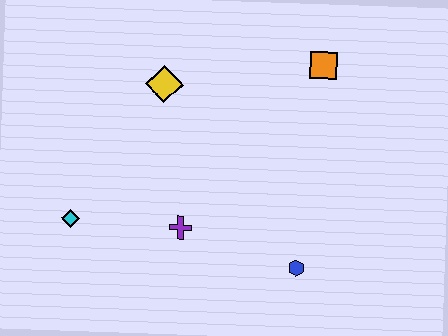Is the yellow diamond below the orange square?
Yes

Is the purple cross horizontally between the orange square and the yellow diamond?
Yes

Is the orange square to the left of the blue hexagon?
No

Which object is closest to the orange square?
The yellow diamond is closest to the orange square.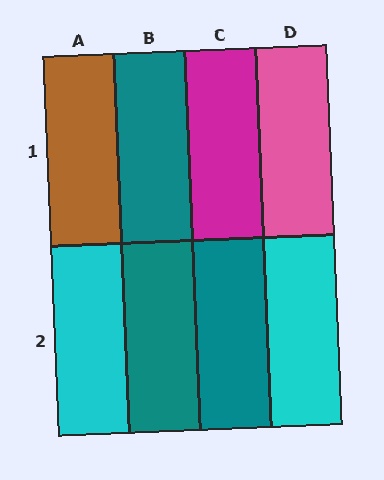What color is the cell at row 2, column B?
Teal.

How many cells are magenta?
1 cell is magenta.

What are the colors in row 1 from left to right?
Brown, teal, magenta, pink.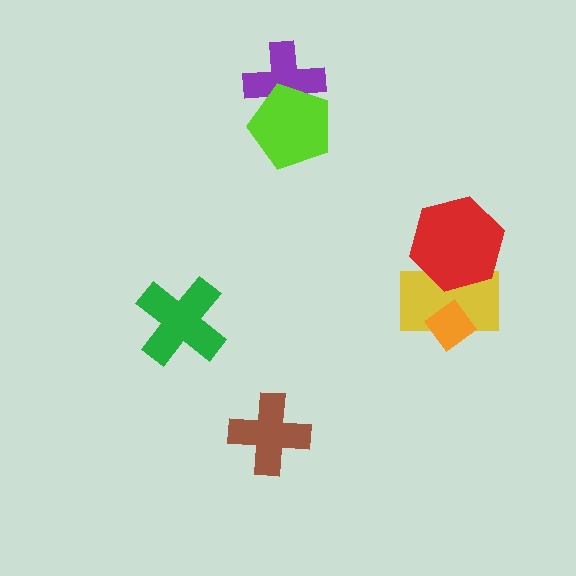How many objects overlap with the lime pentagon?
1 object overlaps with the lime pentagon.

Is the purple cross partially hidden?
Yes, it is partially covered by another shape.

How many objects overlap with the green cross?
0 objects overlap with the green cross.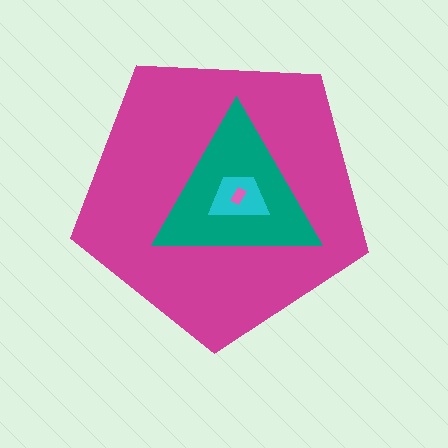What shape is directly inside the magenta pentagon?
The teal triangle.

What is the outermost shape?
The magenta pentagon.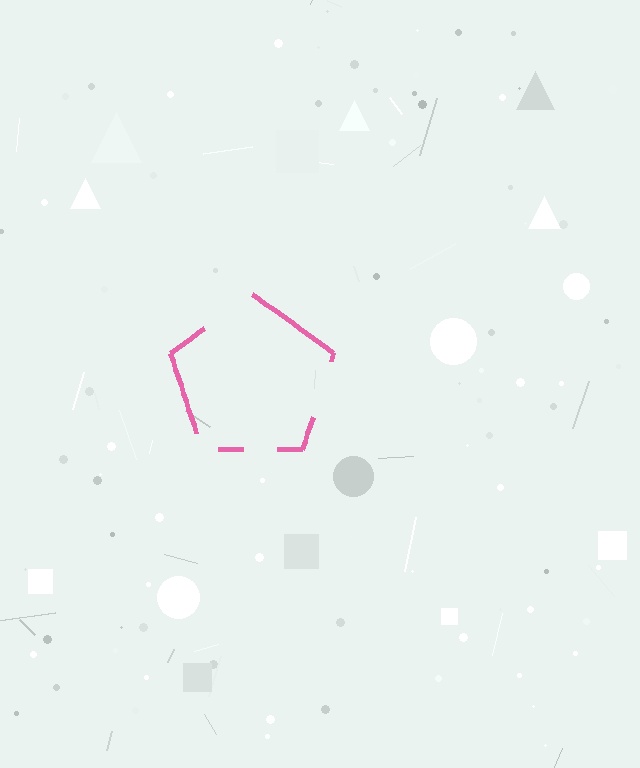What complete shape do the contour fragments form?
The contour fragments form a pentagon.